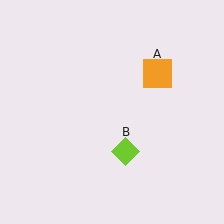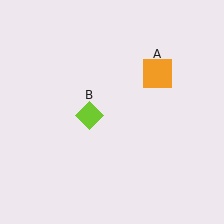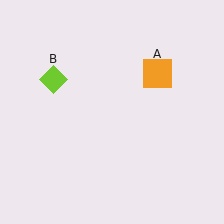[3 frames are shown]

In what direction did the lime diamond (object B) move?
The lime diamond (object B) moved up and to the left.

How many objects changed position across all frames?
1 object changed position: lime diamond (object B).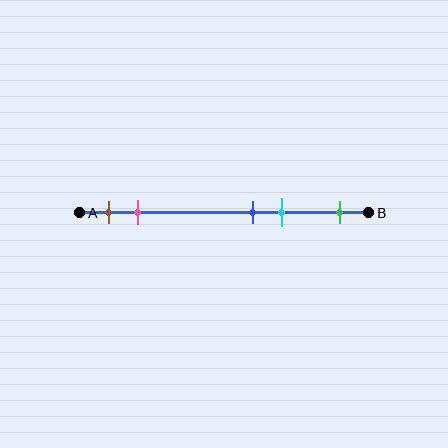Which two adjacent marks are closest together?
The blue and cyan marks are the closest adjacent pair.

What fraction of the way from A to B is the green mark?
The green mark is approximately 90% (0.9) of the way from A to B.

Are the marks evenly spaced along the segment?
No, the marks are not evenly spaced.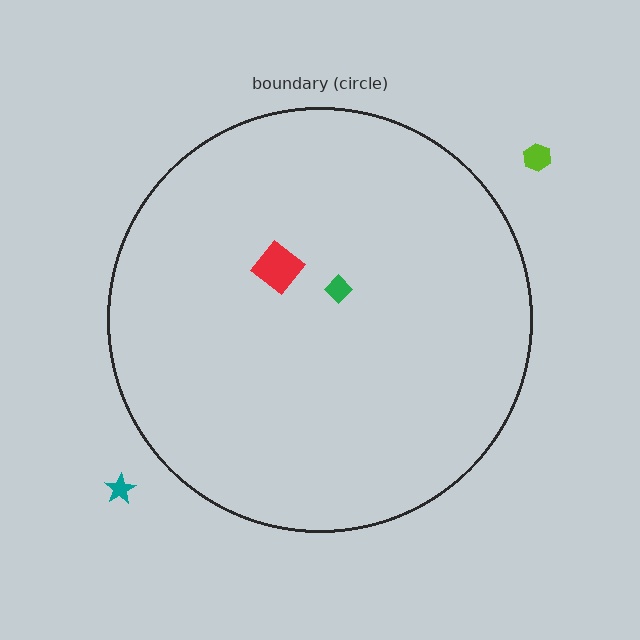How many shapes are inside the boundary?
2 inside, 2 outside.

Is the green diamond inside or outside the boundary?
Inside.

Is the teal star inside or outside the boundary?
Outside.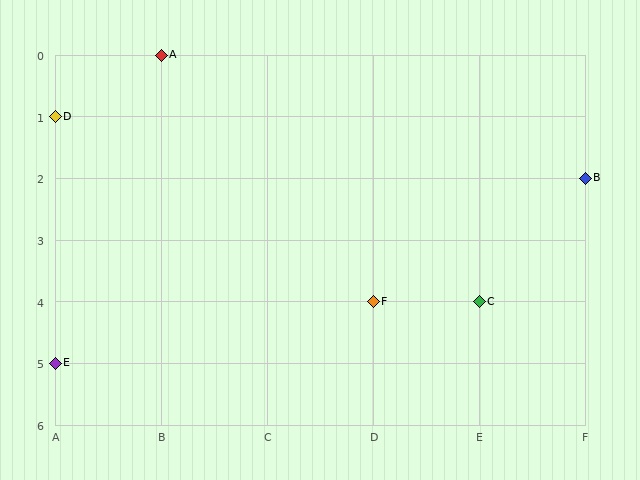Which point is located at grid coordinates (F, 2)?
Point B is at (F, 2).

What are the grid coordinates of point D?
Point D is at grid coordinates (A, 1).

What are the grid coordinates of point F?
Point F is at grid coordinates (D, 4).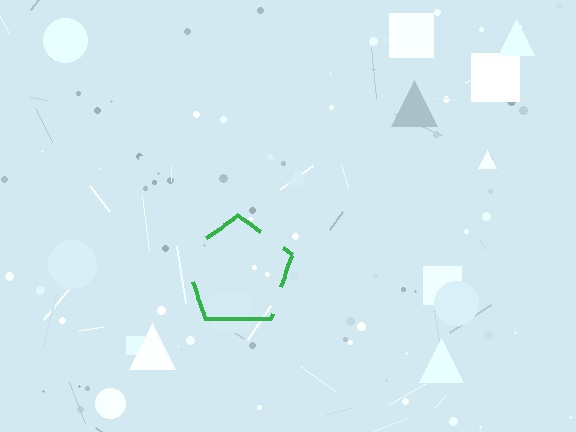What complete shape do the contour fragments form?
The contour fragments form a pentagon.